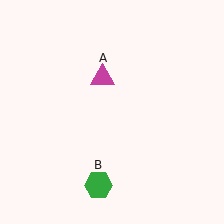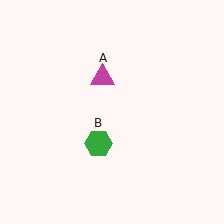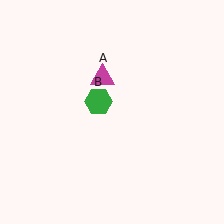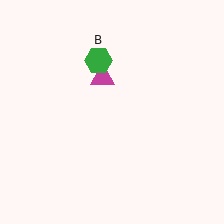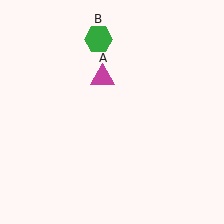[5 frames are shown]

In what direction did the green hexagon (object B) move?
The green hexagon (object B) moved up.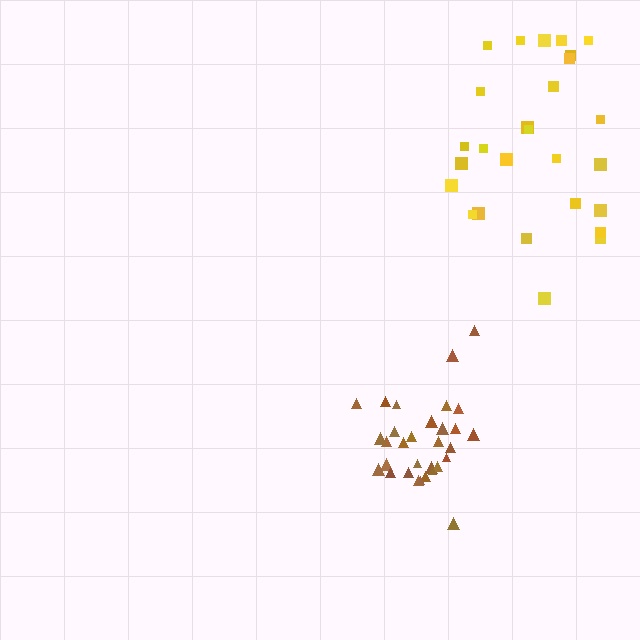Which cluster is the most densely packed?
Brown.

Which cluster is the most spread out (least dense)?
Yellow.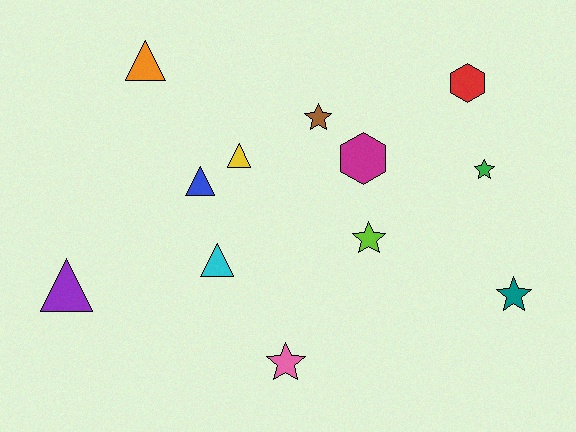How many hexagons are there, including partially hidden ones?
There are 2 hexagons.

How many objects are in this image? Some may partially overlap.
There are 12 objects.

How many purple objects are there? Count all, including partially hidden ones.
There is 1 purple object.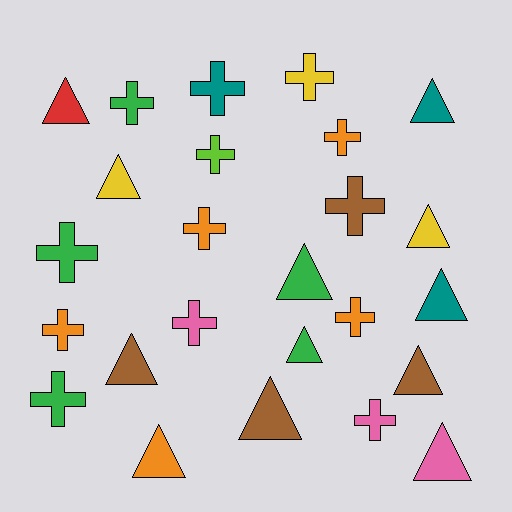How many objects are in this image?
There are 25 objects.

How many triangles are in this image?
There are 12 triangles.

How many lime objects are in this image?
There is 1 lime object.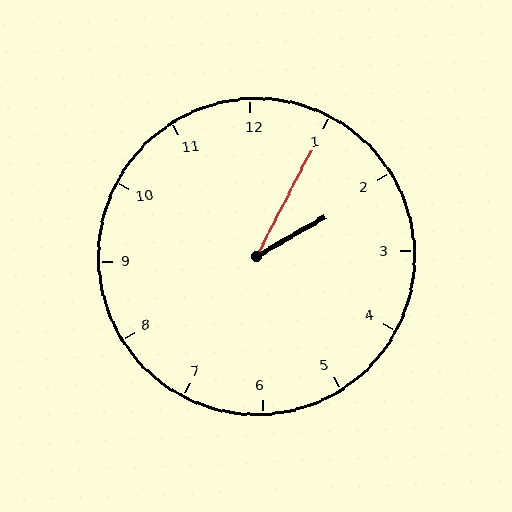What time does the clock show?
2:05.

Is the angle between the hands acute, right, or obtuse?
It is acute.